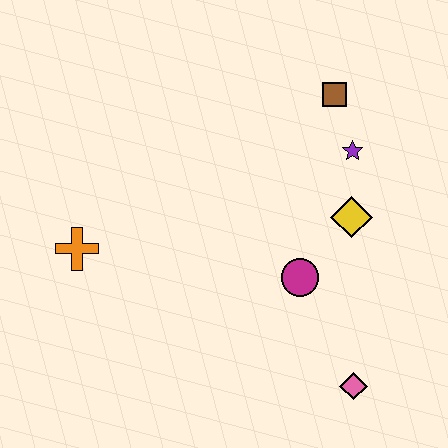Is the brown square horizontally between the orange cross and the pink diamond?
Yes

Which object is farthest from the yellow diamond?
The orange cross is farthest from the yellow diamond.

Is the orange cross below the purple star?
Yes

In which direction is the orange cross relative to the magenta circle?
The orange cross is to the left of the magenta circle.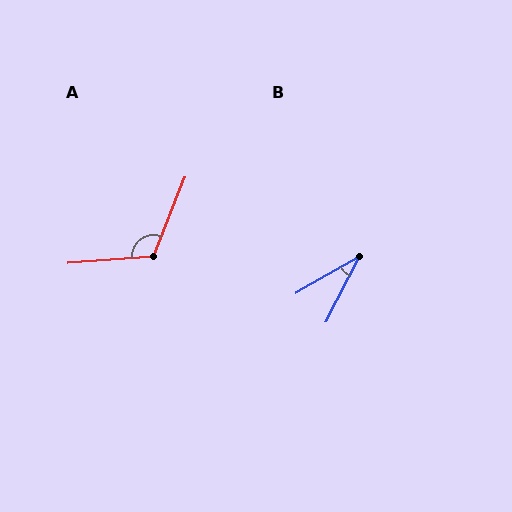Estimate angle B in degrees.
Approximately 33 degrees.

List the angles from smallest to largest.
B (33°), A (116°).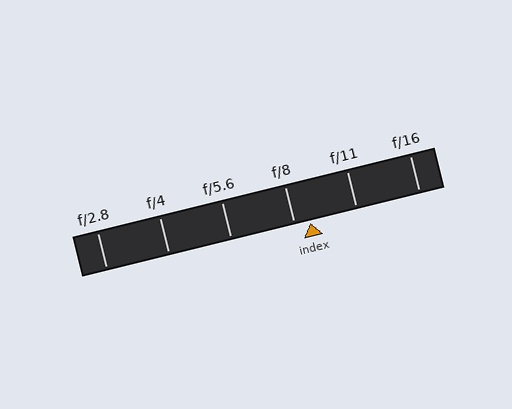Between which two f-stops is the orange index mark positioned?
The index mark is between f/8 and f/11.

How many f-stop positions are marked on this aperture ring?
There are 6 f-stop positions marked.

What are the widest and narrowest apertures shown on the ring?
The widest aperture shown is f/2.8 and the narrowest is f/16.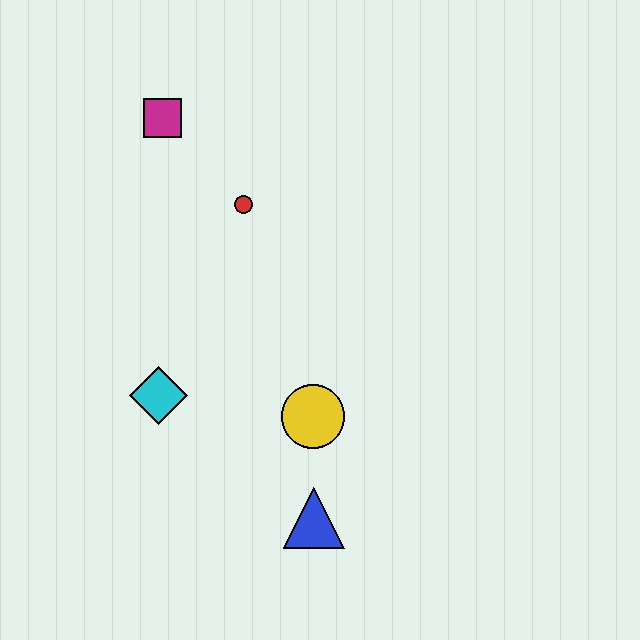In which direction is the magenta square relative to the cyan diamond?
The magenta square is above the cyan diamond.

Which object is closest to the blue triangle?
The yellow circle is closest to the blue triangle.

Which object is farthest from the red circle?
The blue triangle is farthest from the red circle.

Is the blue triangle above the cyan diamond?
No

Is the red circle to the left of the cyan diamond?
No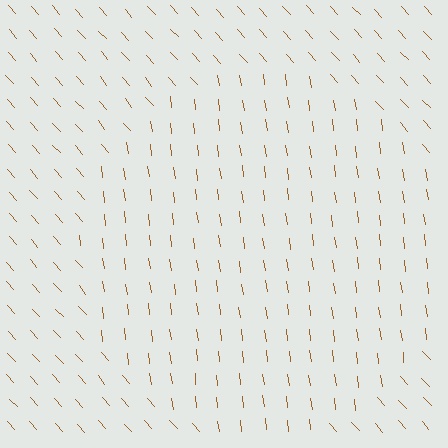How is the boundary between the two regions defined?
The boundary is defined purely by a change in line orientation (approximately 34 degrees difference). All lines are the same color and thickness.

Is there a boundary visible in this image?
Yes, there is a texture boundary formed by a change in line orientation.